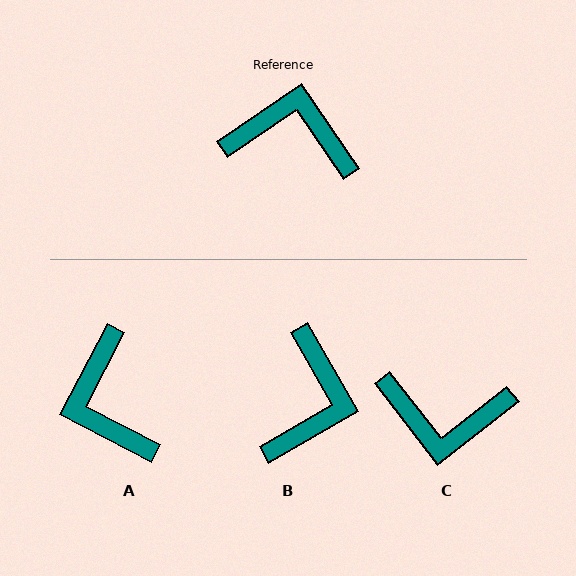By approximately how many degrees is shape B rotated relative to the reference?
Approximately 95 degrees clockwise.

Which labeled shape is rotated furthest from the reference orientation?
C, about 176 degrees away.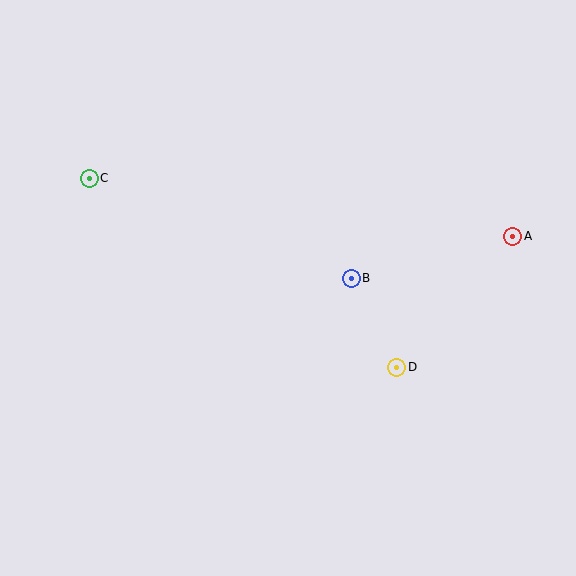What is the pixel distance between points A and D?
The distance between A and D is 175 pixels.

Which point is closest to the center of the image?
Point B at (351, 278) is closest to the center.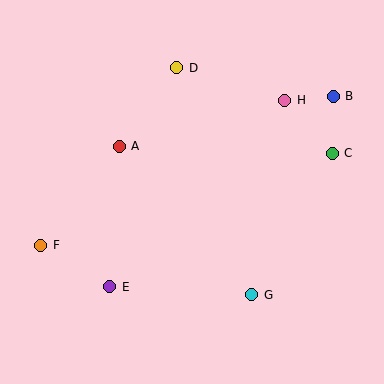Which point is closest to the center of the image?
Point A at (119, 146) is closest to the center.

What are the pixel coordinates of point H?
Point H is at (285, 100).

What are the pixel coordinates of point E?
Point E is at (110, 287).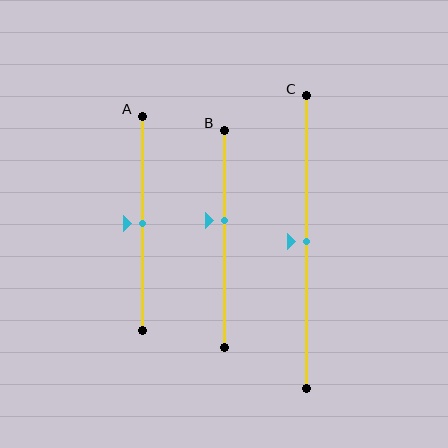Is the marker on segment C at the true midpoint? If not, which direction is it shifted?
Yes, the marker on segment C is at the true midpoint.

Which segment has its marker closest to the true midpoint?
Segment A has its marker closest to the true midpoint.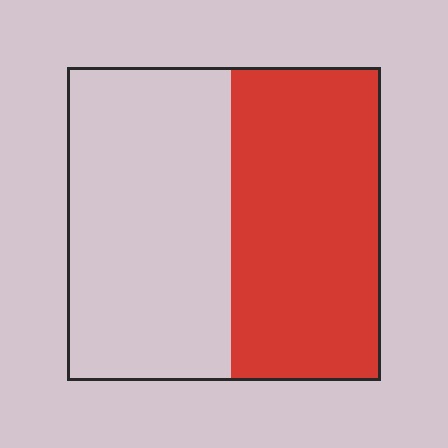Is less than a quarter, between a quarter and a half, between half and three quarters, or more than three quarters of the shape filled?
Between a quarter and a half.